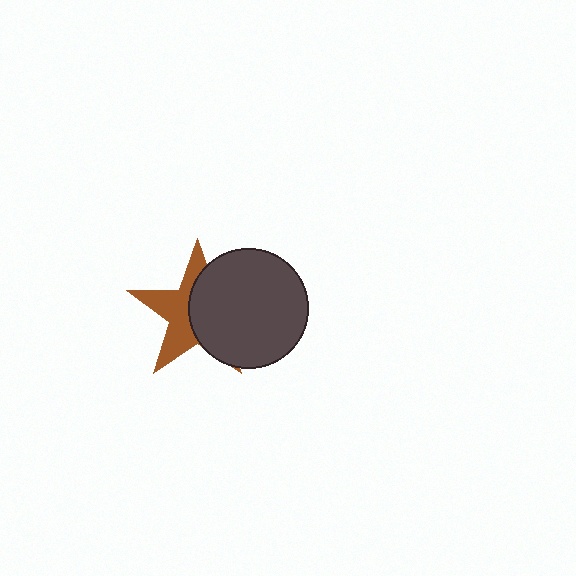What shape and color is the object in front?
The object in front is a dark gray circle.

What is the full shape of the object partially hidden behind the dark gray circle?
The partially hidden object is a brown star.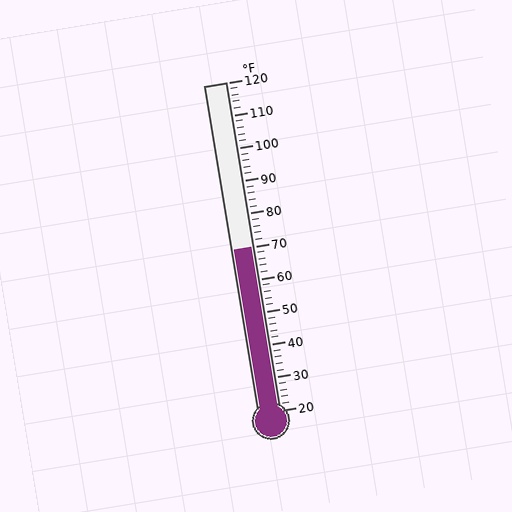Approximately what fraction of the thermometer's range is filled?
The thermometer is filled to approximately 50% of its range.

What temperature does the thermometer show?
The thermometer shows approximately 70°F.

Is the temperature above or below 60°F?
The temperature is above 60°F.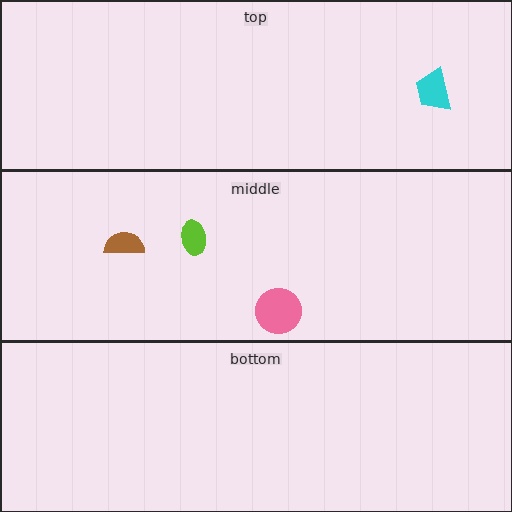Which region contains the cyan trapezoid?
The top region.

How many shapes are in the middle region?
3.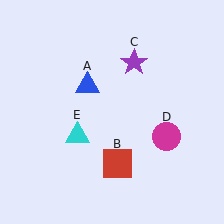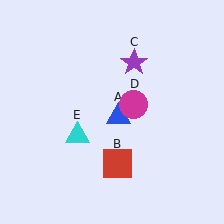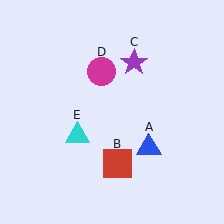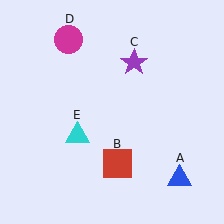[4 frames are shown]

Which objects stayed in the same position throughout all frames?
Red square (object B) and purple star (object C) and cyan triangle (object E) remained stationary.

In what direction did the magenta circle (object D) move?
The magenta circle (object D) moved up and to the left.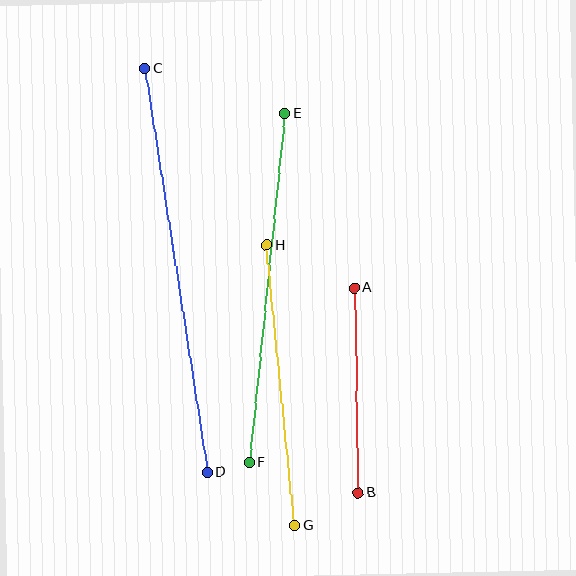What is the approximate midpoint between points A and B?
The midpoint is at approximately (356, 390) pixels.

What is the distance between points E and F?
The distance is approximately 351 pixels.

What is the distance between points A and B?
The distance is approximately 205 pixels.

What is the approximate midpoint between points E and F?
The midpoint is at approximately (267, 288) pixels.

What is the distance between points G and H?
The distance is approximately 281 pixels.